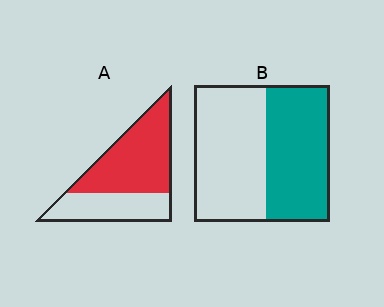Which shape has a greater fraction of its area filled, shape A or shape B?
Shape A.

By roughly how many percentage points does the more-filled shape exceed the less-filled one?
By roughly 15 percentage points (A over B).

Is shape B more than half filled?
Roughly half.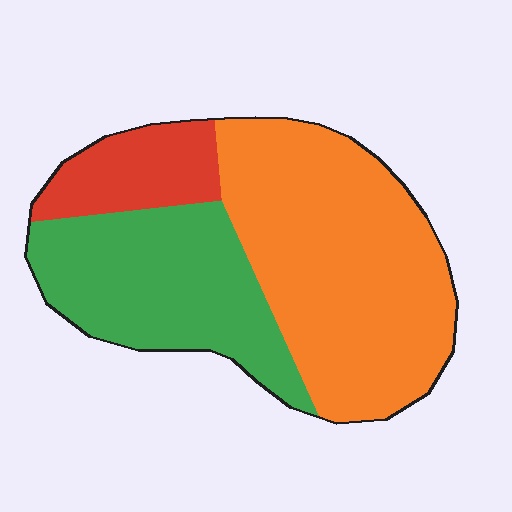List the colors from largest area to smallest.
From largest to smallest: orange, green, red.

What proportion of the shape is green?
Green takes up about one third (1/3) of the shape.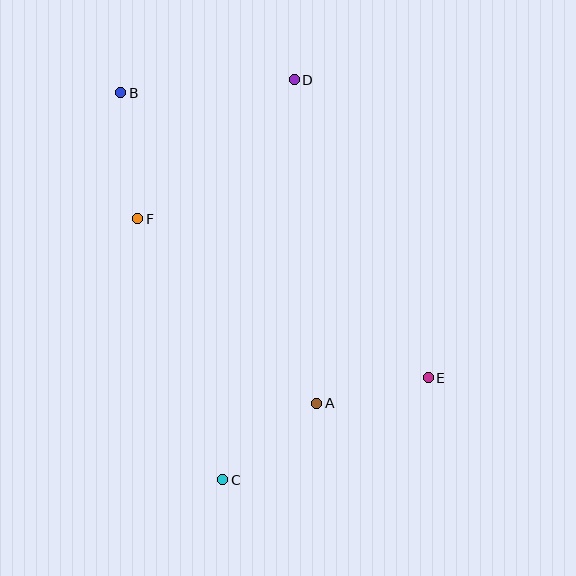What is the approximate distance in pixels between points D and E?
The distance between D and E is approximately 327 pixels.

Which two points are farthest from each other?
Points B and E are farthest from each other.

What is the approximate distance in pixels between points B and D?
The distance between B and D is approximately 174 pixels.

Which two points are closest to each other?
Points A and E are closest to each other.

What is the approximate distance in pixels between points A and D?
The distance between A and D is approximately 324 pixels.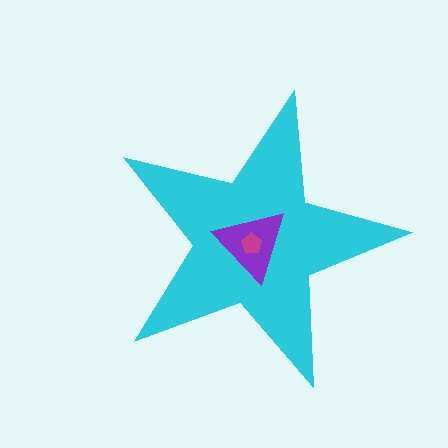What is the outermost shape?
The cyan star.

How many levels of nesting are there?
3.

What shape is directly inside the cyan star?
The purple triangle.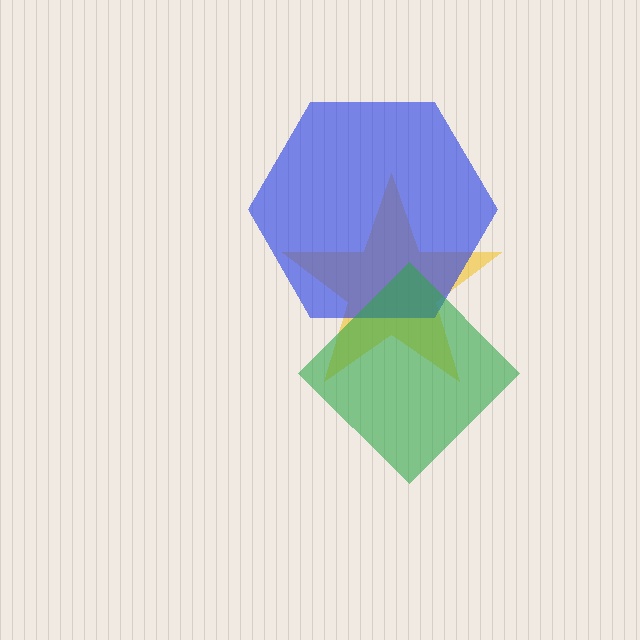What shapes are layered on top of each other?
The layered shapes are: a yellow star, a blue hexagon, a green diamond.